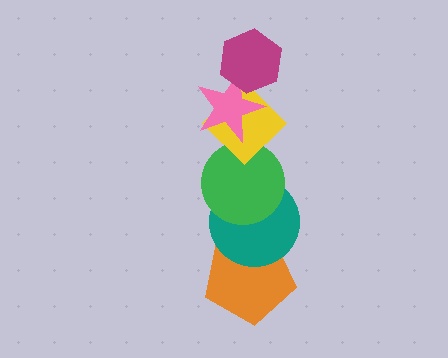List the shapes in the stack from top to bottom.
From top to bottom: the magenta hexagon, the pink star, the yellow diamond, the green circle, the teal circle, the orange pentagon.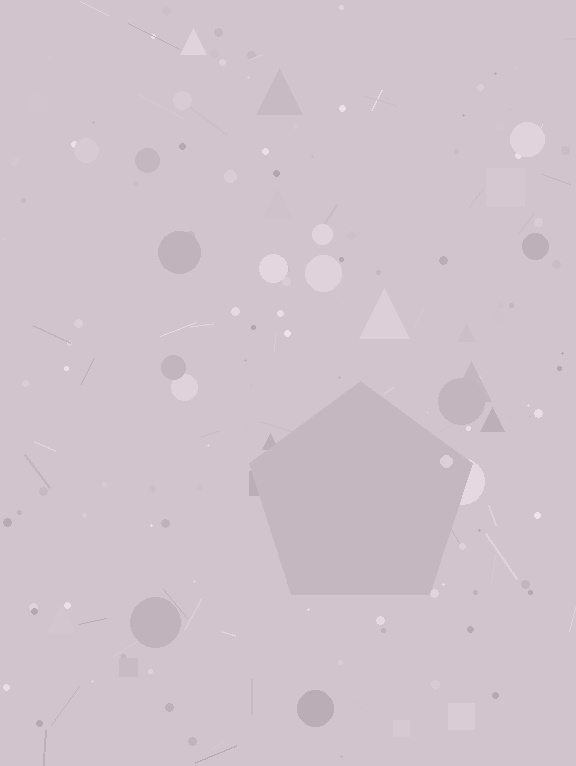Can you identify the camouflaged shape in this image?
The camouflaged shape is a pentagon.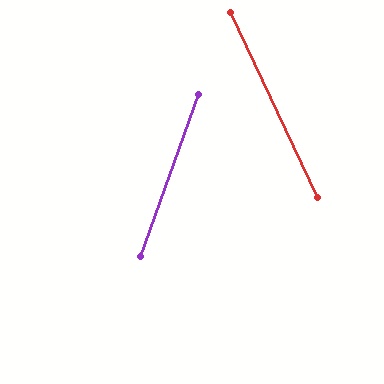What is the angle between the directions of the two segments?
Approximately 45 degrees.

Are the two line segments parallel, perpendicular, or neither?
Neither parallel nor perpendicular — they differ by about 45°.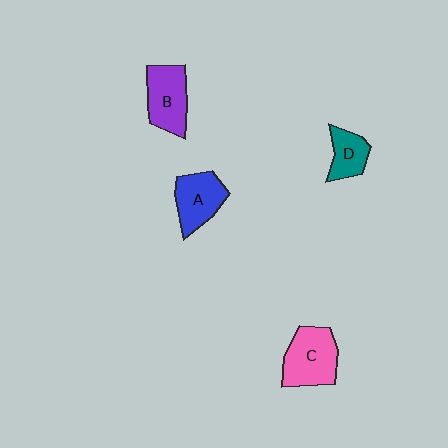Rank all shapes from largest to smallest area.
From largest to smallest: C (pink), B (purple), A (blue), D (teal).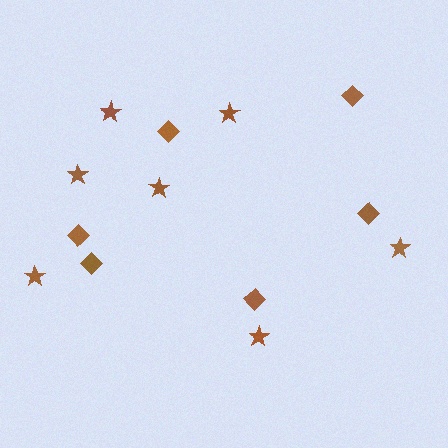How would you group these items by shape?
There are 2 groups: one group of stars (7) and one group of diamonds (6).